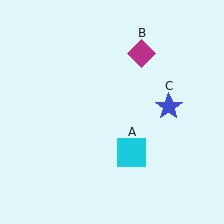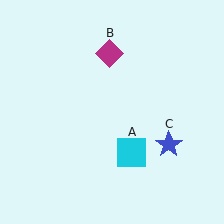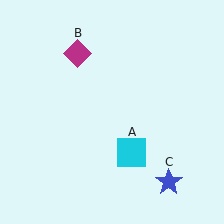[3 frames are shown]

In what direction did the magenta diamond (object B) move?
The magenta diamond (object B) moved left.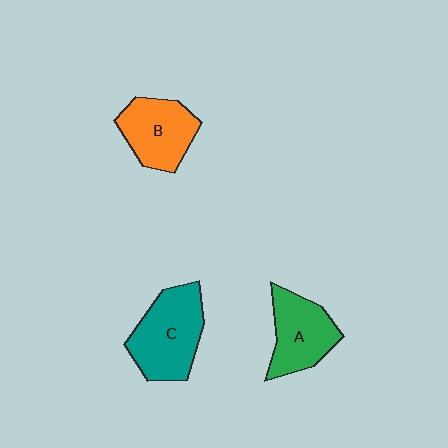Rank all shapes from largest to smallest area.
From largest to smallest: C (teal), A (green), B (orange).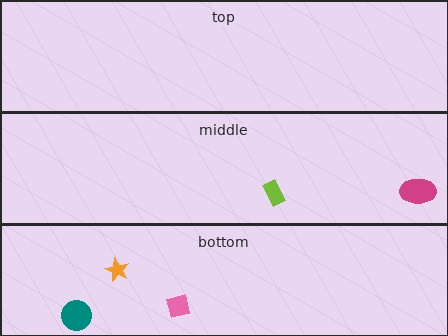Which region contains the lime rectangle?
The middle region.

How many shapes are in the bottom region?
3.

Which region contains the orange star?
The bottom region.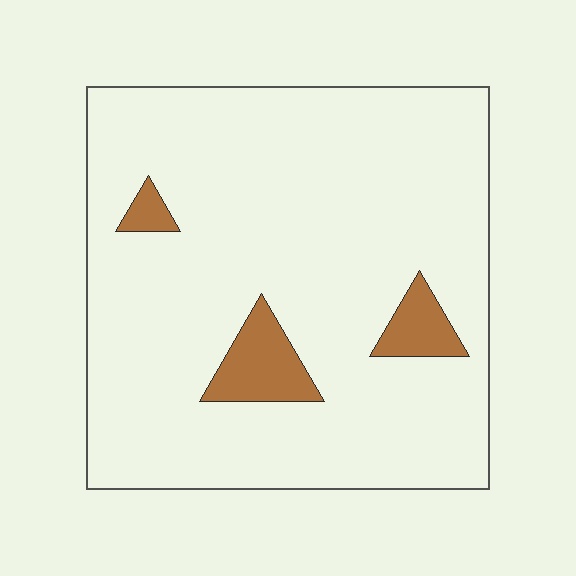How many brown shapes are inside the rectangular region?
3.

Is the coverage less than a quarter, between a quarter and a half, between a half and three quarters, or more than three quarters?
Less than a quarter.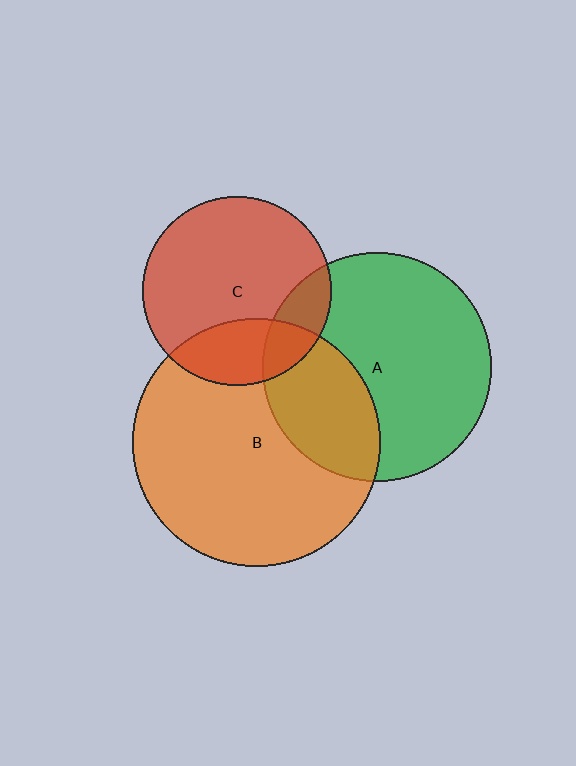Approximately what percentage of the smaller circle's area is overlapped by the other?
Approximately 25%.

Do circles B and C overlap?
Yes.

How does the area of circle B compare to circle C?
Approximately 1.7 times.